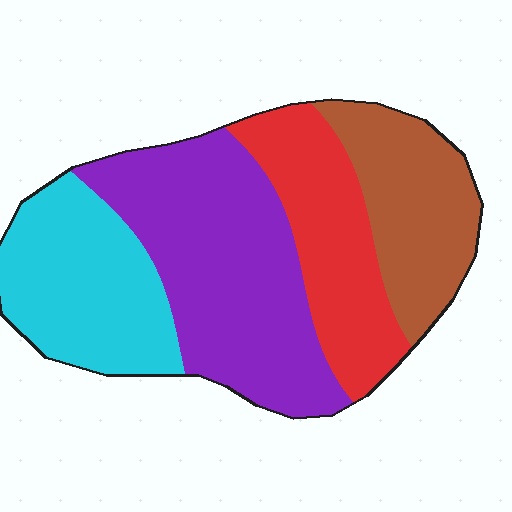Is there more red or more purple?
Purple.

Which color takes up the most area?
Purple, at roughly 35%.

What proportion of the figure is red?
Red takes up between a sixth and a third of the figure.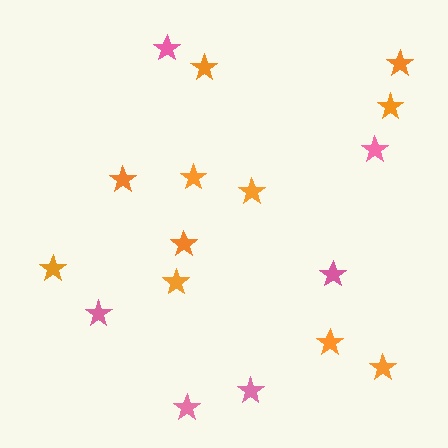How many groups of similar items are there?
There are 2 groups: one group of orange stars (11) and one group of pink stars (6).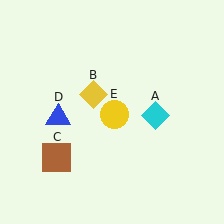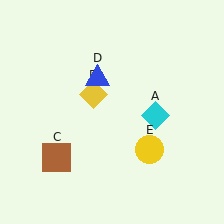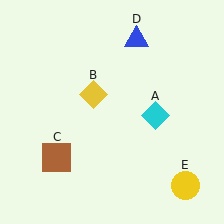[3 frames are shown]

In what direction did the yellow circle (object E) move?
The yellow circle (object E) moved down and to the right.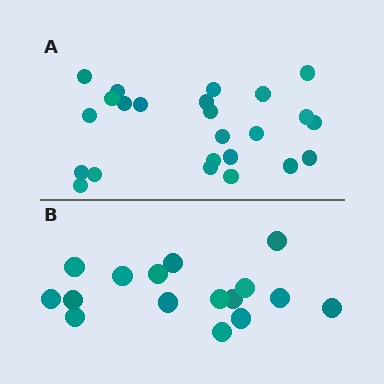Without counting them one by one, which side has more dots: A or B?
Region A (the top region) has more dots.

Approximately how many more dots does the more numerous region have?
Region A has roughly 8 or so more dots than region B.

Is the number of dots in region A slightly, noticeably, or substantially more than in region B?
Region A has substantially more. The ratio is roughly 1.5 to 1.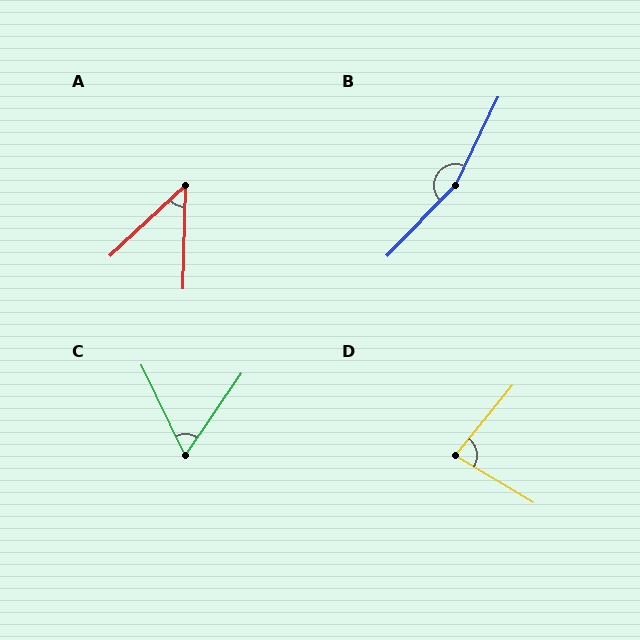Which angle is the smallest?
A, at approximately 45 degrees.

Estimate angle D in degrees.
Approximately 82 degrees.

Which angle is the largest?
B, at approximately 161 degrees.